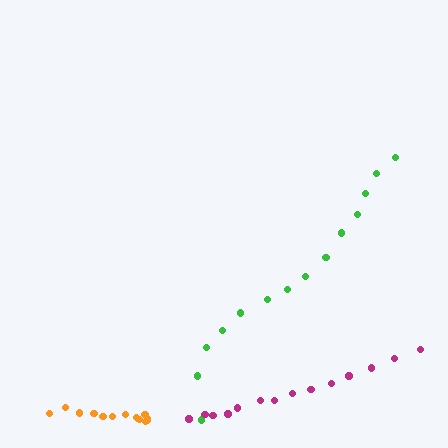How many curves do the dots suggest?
There are 3 distinct paths.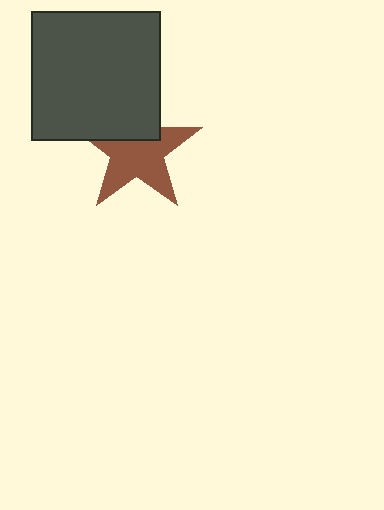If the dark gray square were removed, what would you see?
You would see the complete brown star.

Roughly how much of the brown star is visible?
Most of it is visible (roughly 66%).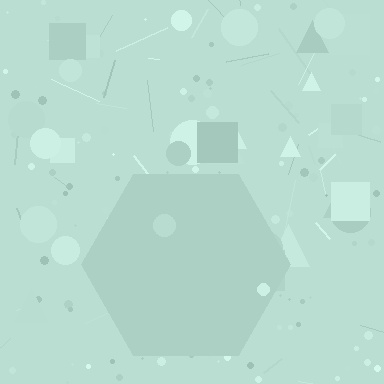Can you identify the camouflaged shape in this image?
The camouflaged shape is a hexagon.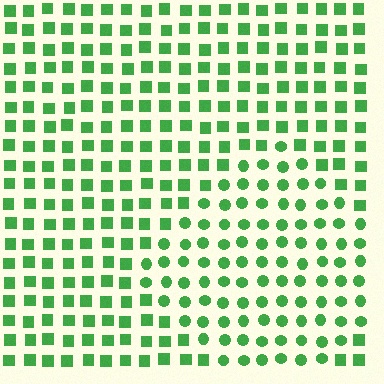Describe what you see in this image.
The image is filled with small green elements arranged in a uniform grid. A diamond-shaped region contains circles, while the surrounding area contains squares. The boundary is defined purely by the change in element shape.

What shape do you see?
I see a diamond.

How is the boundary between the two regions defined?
The boundary is defined by a change in element shape: circles inside vs. squares outside. All elements share the same color and spacing.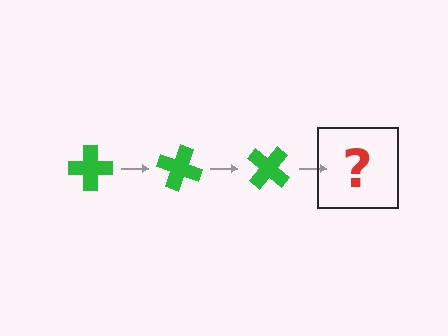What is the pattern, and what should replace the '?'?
The pattern is that the cross rotates 20 degrees each step. The '?' should be a green cross rotated 60 degrees.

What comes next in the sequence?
The next element should be a green cross rotated 60 degrees.